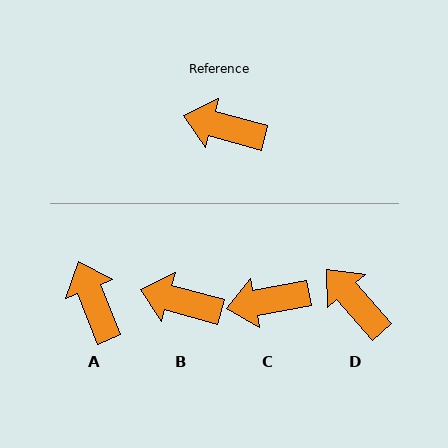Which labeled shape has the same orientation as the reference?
B.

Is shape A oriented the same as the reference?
No, it is off by about 53 degrees.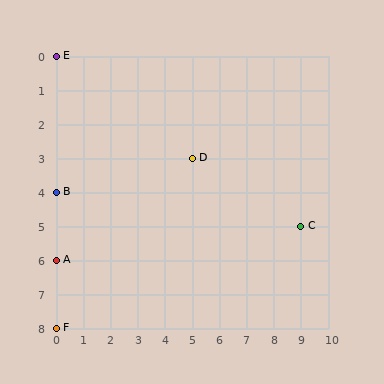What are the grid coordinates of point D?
Point D is at grid coordinates (5, 3).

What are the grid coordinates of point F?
Point F is at grid coordinates (0, 8).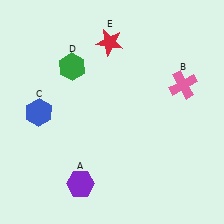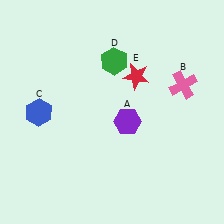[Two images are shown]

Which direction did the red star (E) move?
The red star (E) moved down.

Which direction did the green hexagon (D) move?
The green hexagon (D) moved right.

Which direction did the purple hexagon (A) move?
The purple hexagon (A) moved up.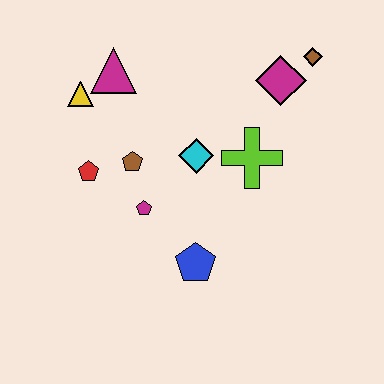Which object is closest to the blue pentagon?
The magenta pentagon is closest to the blue pentagon.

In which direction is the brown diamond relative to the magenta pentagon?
The brown diamond is to the right of the magenta pentagon.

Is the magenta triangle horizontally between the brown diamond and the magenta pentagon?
No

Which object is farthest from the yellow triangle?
The brown diamond is farthest from the yellow triangle.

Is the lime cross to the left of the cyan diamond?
No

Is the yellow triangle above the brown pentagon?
Yes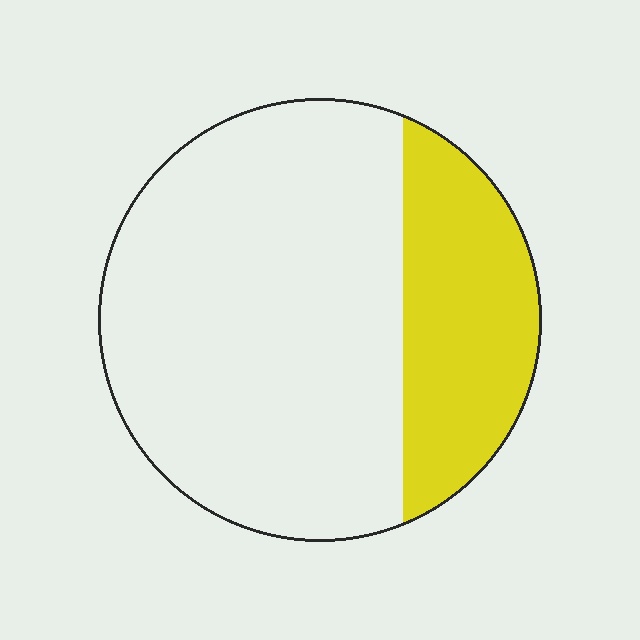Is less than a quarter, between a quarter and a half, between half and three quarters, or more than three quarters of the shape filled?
Between a quarter and a half.